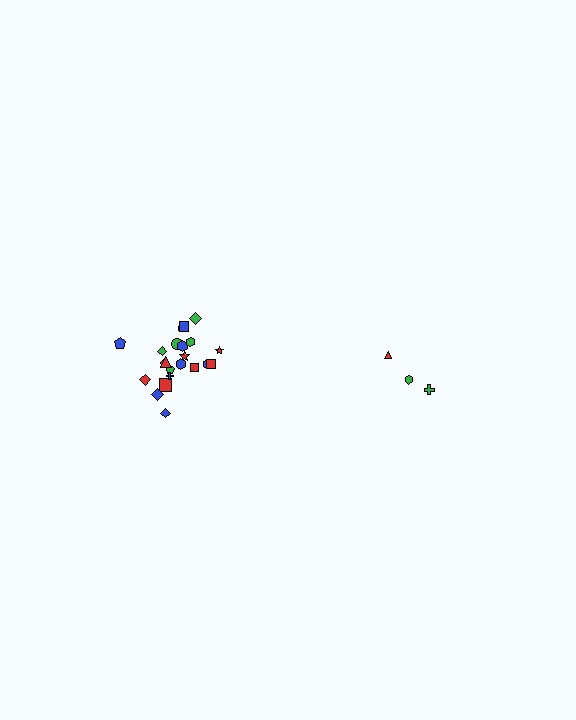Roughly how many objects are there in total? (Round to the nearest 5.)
Roughly 25 objects in total.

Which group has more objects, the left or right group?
The left group.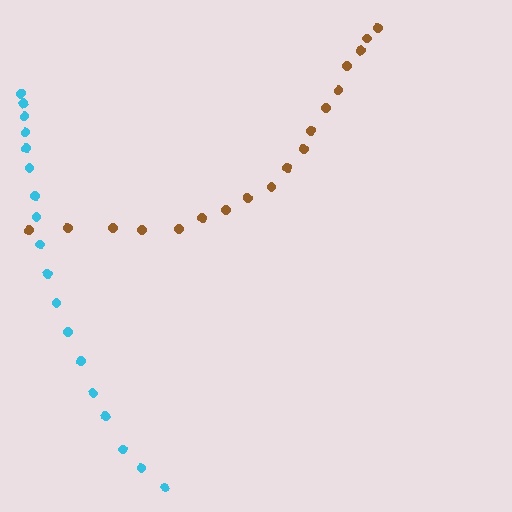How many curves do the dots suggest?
There are 2 distinct paths.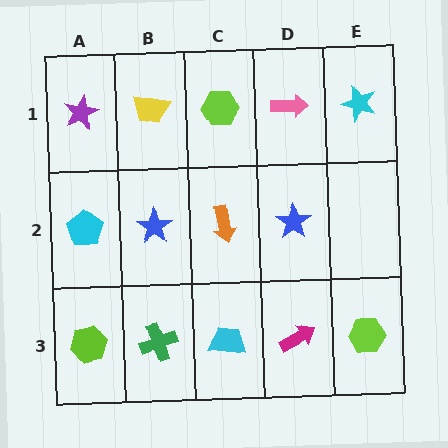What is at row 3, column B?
A green cross.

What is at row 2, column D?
A blue star.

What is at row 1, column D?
A pink arrow.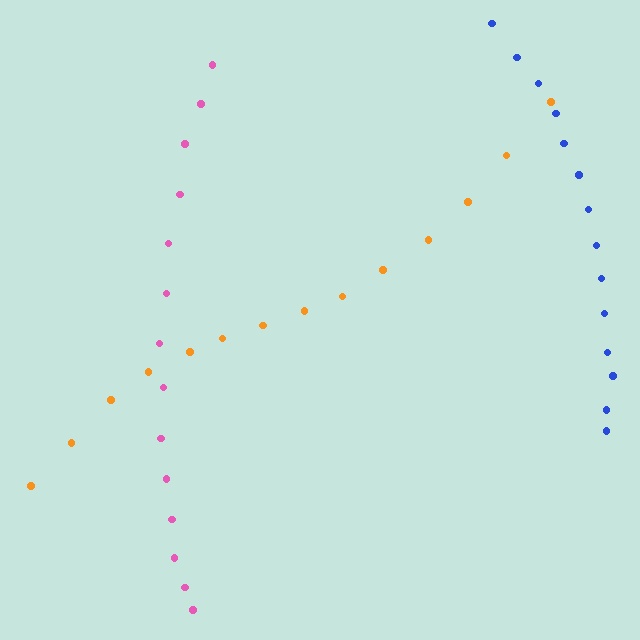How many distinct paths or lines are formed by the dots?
There are 3 distinct paths.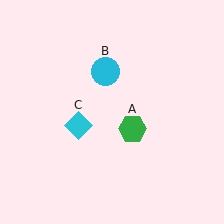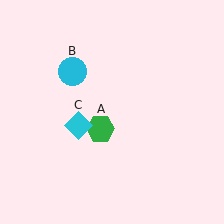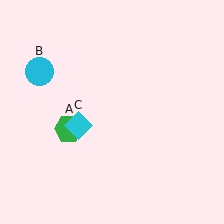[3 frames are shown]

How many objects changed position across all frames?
2 objects changed position: green hexagon (object A), cyan circle (object B).